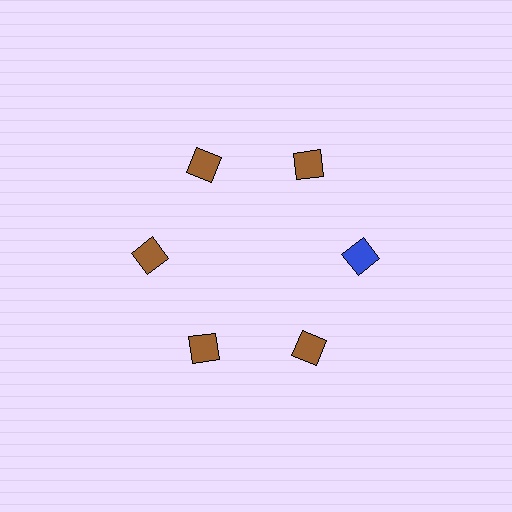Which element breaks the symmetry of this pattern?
The blue square at roughly the 3 o'clock position breaks the symmetry. All other shapes are brown squares.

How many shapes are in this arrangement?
There are 6 shapes arranged in a ring pattern.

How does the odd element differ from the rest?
It has a different color: blue instead of brown.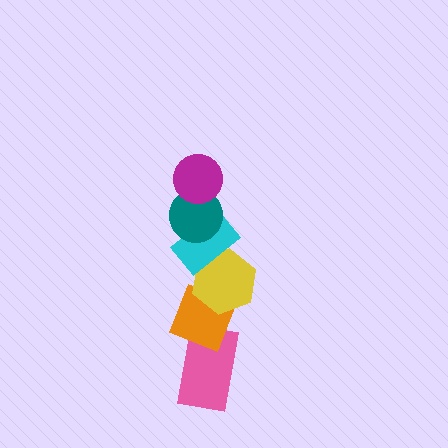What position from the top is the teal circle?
The teal circle is 2nd from the top.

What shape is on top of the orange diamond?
The yellow hexagon is on top of the orange diamond.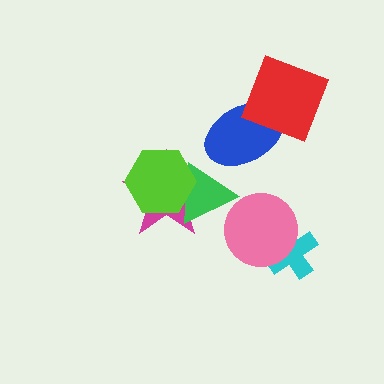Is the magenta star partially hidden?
Yes, it is partially covered by another shape.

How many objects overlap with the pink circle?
1 object overlaps with the pink circle.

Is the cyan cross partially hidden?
Yes, it is partially covered by another shape.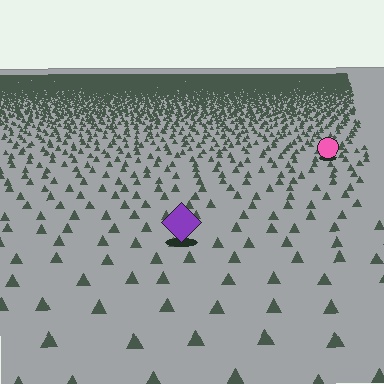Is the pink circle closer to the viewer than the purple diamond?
No. The purple diamond is closer — you can tell from the texture gradient: the ground texture is coarser near it.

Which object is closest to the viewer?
The purple diamond is closest. The texture marks near it are larger and more spread out.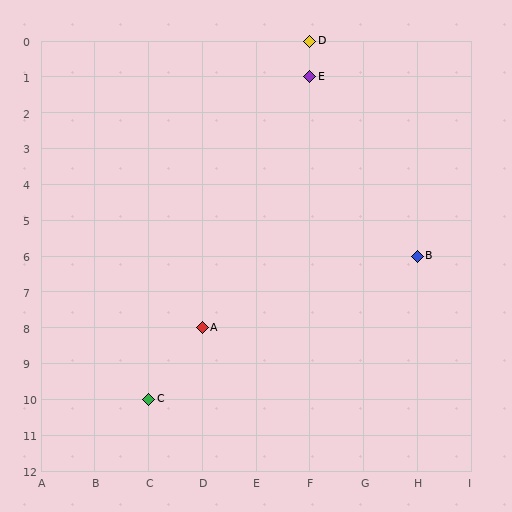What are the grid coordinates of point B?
Point B is at grid coordinates (H, 6).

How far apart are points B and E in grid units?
Points B and E are 2 columns and 5 rows apart (about 5.4 grid units diagonally).